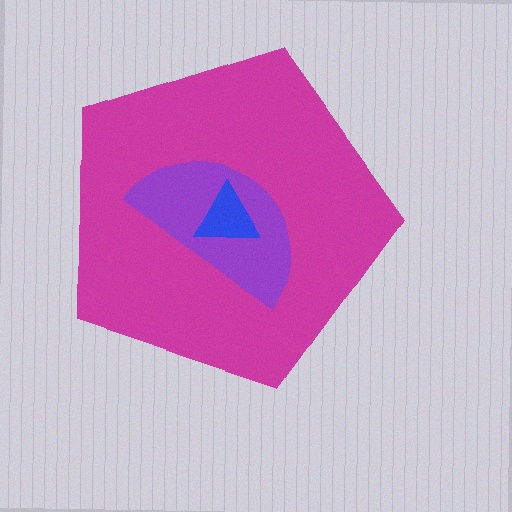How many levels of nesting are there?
3.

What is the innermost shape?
The blue triangle.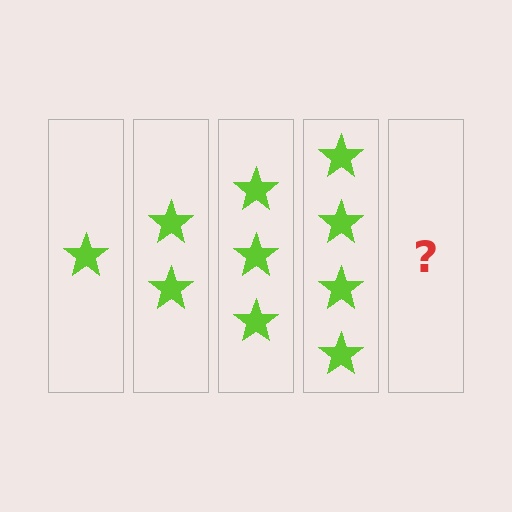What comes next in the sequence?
The next element should be 5 stars.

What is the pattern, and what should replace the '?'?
The pattern is that each step adds one more star. The '?' should be 5 stars.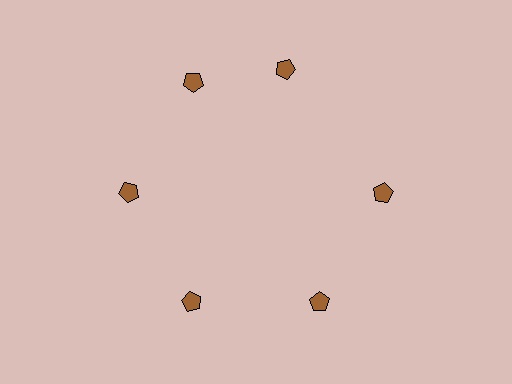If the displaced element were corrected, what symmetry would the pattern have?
It would have 6-fold rotational symmetry — the pattern would map onto itself every 60 degrees.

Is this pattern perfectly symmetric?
No. The 6 brown pentagons are arranged in a ring, but one element near the 1 o'clock position is rotated out of alignment along the ring, breaking the 6-fold rotational symmetry.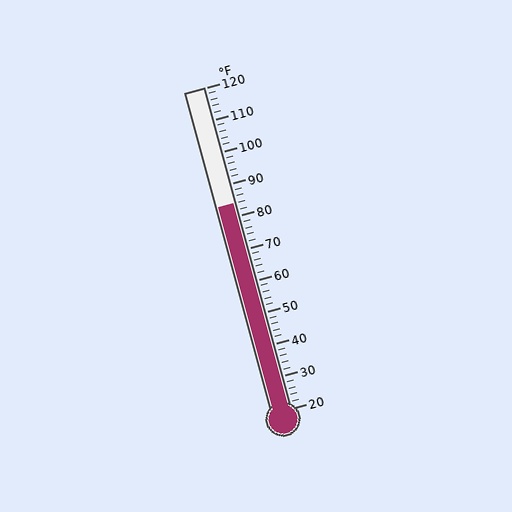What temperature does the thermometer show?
The thermometer shows approximately 84°F.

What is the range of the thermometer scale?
The thermometer scale ranges from 20°F to 120°F.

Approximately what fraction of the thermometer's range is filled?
The thermometer is filled to approximately 65% of its range.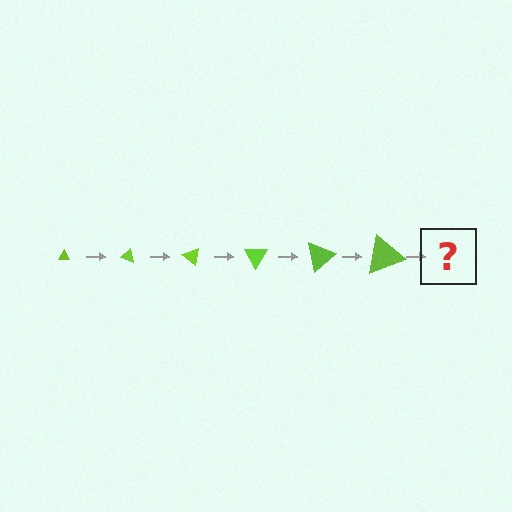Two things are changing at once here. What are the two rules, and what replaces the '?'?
The two rules are that the triangle grows larger each step and it rotates 20 degrees each step. The '?' should be a triangle, larger than the previous one and rotated 120 degrees from the start.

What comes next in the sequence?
The next element should be a triangle, larger than the previous one and rotated 120 degrees from the start.